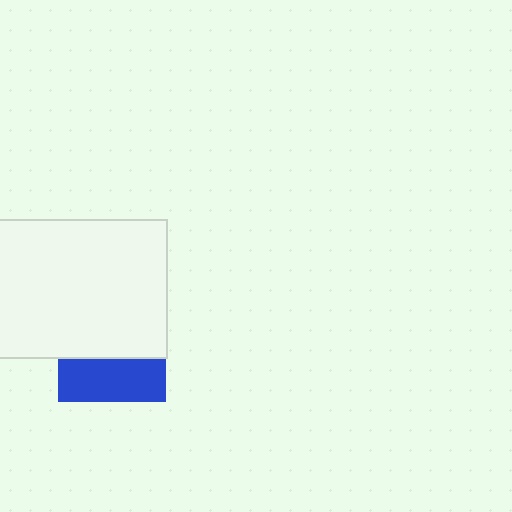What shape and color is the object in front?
The object in front is a white rectangle.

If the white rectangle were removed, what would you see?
You would see the complete blue square.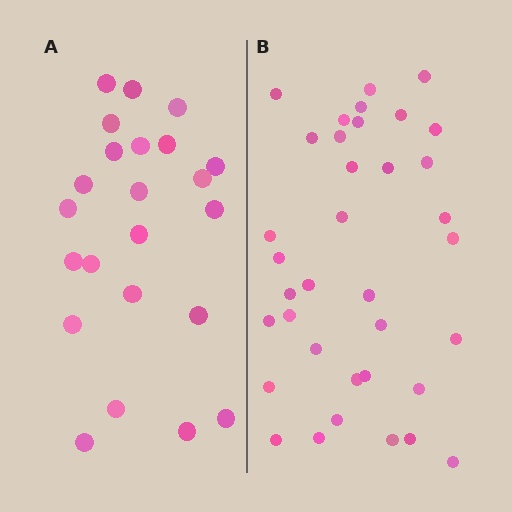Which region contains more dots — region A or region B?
Region B (the right region) has more dots.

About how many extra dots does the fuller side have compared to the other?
Region B has approximately 15 more dots than region A.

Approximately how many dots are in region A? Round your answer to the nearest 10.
About 20 dots. (The exact count is 23, which rounds to 20.)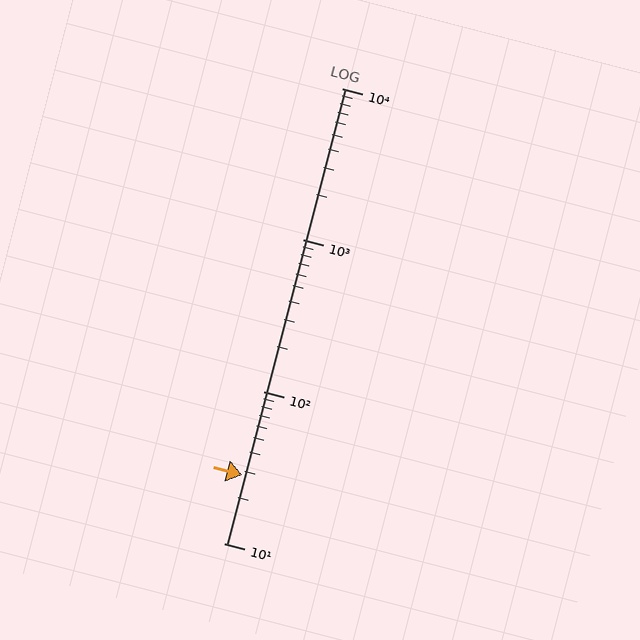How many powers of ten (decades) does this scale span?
The scale spans 3 decades, from 10 to 10000.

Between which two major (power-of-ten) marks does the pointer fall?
The pointer is between 10 and 100.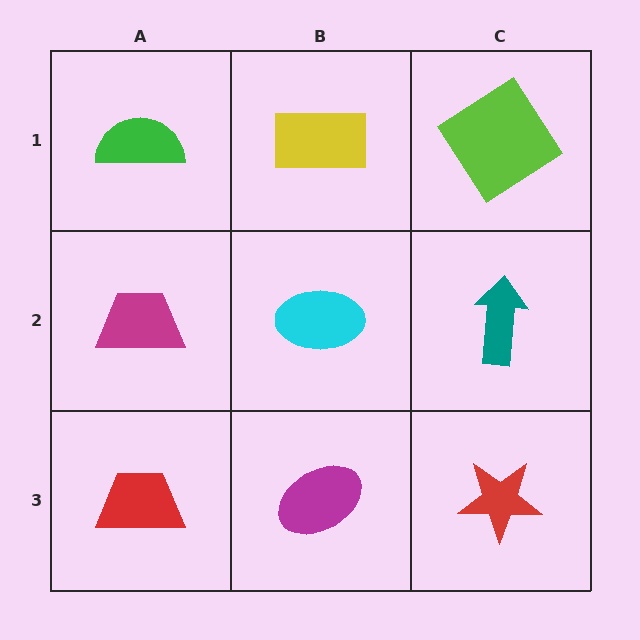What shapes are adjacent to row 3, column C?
A teal arrow (row 2, column C), a magenta ellipse (row 3, column B).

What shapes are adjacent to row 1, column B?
A cyan ellipse (row 2, column B), a green semicircle (row 1, column A), a lime diamond (row 1, column C).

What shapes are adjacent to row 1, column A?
A magenta trapezoid (row 2, column A), a yellow rectangle (row 1, column B).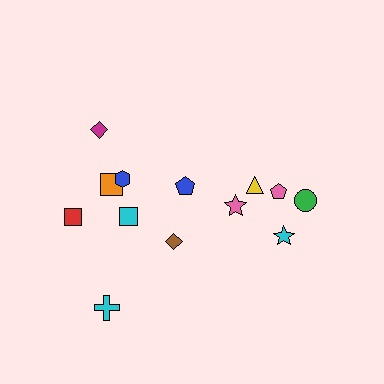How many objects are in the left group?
There are 8 objects.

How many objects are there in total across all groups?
There are 13 objects.